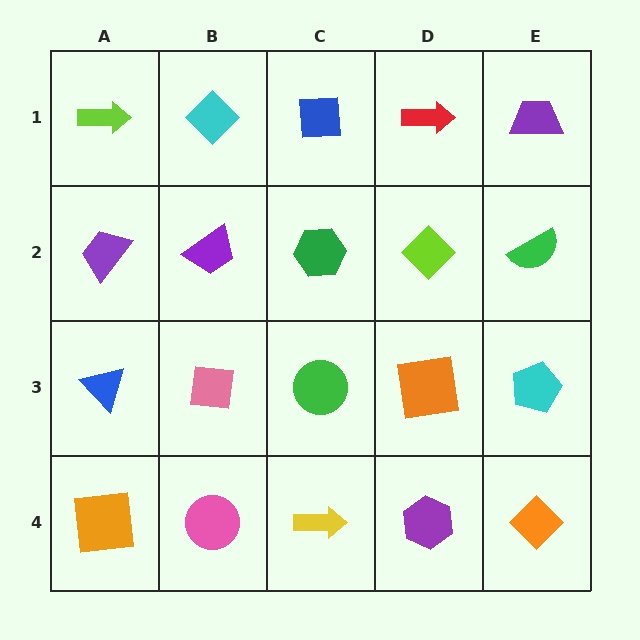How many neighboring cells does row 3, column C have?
4.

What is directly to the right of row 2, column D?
A green semicircle.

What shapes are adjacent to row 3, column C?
A green hexagon (row 2, column C), a yellow arrow (row 4, column C), a pink square (row 3, column B), an orange square (row 3, column D).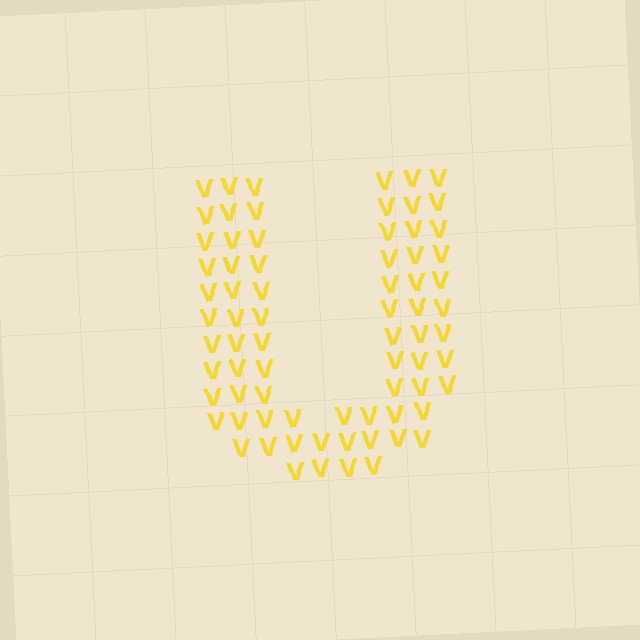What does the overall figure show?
The overall figure shows the letter U.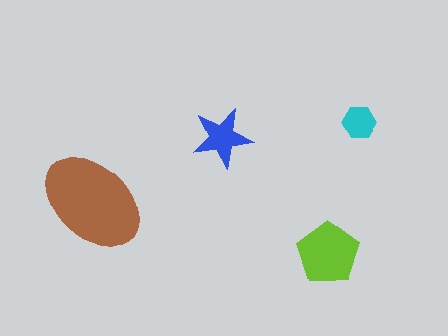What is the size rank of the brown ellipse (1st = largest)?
1st.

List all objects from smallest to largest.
The cyan hexagon, the blue star, the lime pentagon, the brown ellipse.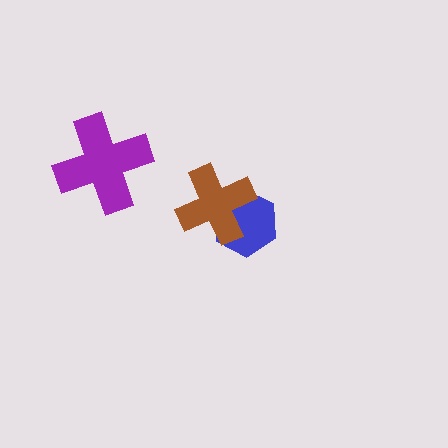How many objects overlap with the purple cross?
0 objects overlap with the purple cross.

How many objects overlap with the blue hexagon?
1 object overlaps with the blue hexagon.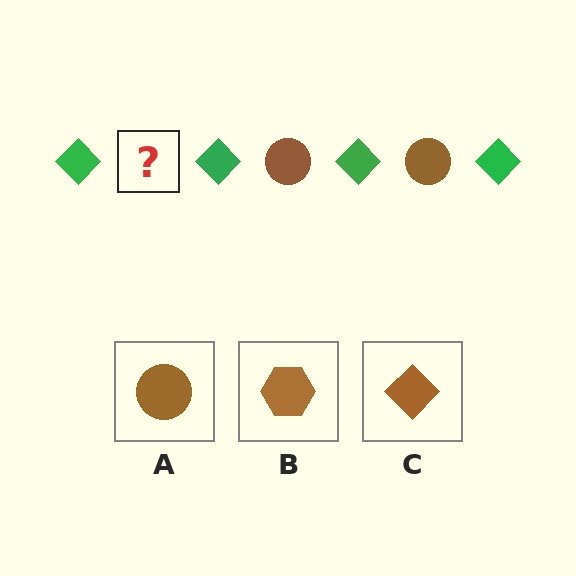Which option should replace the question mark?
Option A.